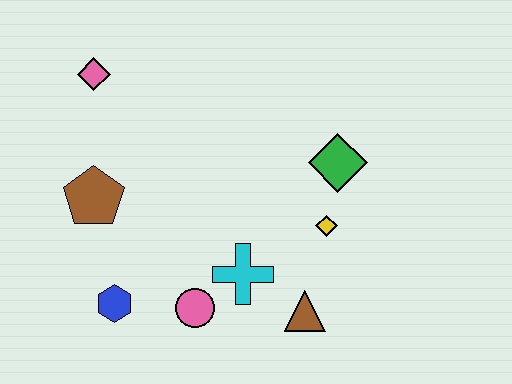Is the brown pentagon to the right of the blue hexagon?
No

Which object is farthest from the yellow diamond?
The pink diamond is farthest from the yellow diamond.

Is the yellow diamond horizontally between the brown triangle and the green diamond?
Yes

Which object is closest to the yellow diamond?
The green diamond is closest to the yellow diamond.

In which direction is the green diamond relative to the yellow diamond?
The green diamond is above the yellow diamond.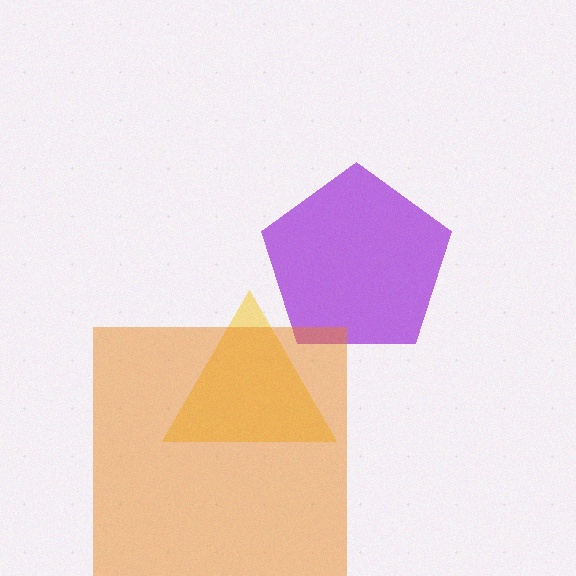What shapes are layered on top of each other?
The layered shapes are: a purple pentagon, a yellow triangle, an orange square.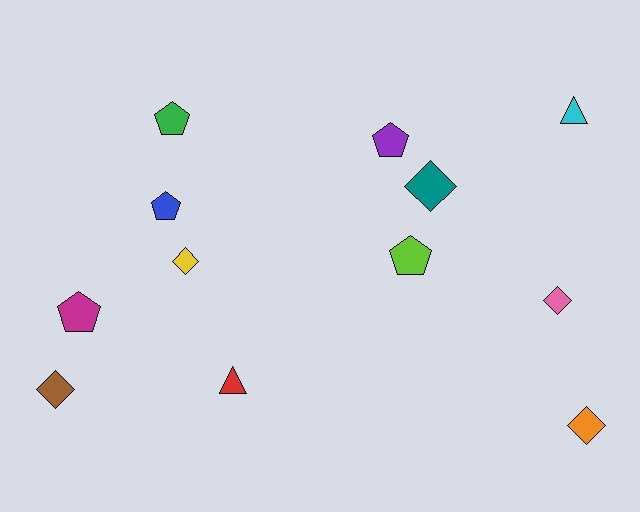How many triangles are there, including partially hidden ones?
There are 2 triangles.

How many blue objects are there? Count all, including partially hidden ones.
There is 1 blue object.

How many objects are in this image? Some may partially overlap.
There are 12 objects.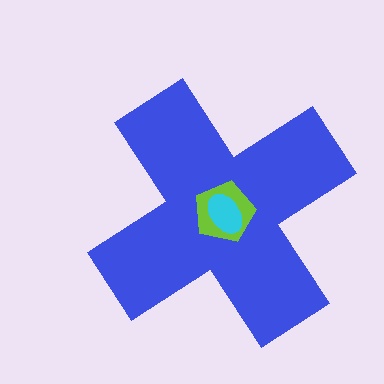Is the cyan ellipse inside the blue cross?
Yes.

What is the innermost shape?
The cyan ellipse.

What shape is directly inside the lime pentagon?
The cyan ellipse.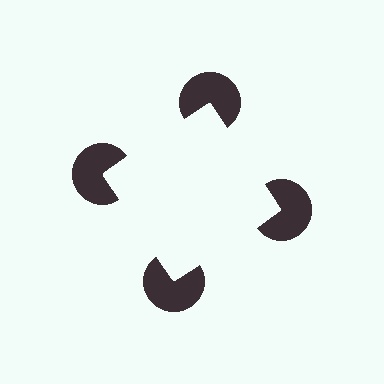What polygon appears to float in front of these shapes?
An illusory square — its edges are inferred from the aligned wedge cuts in the pac-man discs, not physically drawn.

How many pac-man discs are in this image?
There are 4 — one at each vertex of the illusory square.